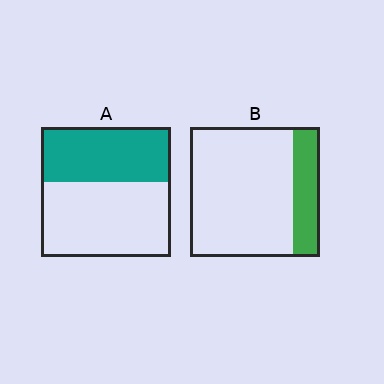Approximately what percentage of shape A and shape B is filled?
A is approximately 40% and B is approximately 20%.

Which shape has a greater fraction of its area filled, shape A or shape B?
Shape A.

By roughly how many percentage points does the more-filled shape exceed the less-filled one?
By roughly 20 percentage points (A over B).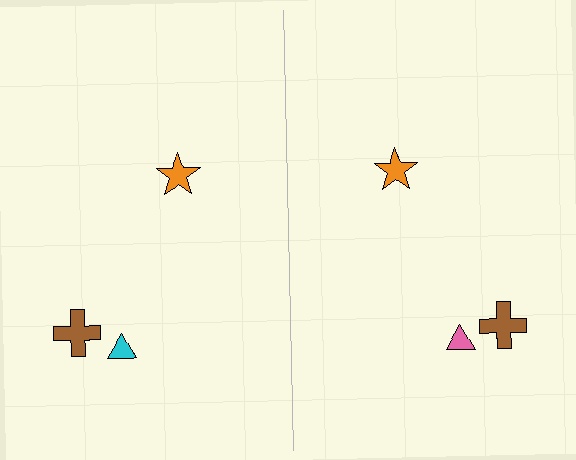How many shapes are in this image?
There are 6 shapes in this image.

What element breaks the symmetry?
The pink triangle on the right side breaks the symmetry — its mirror counterpart is cyan.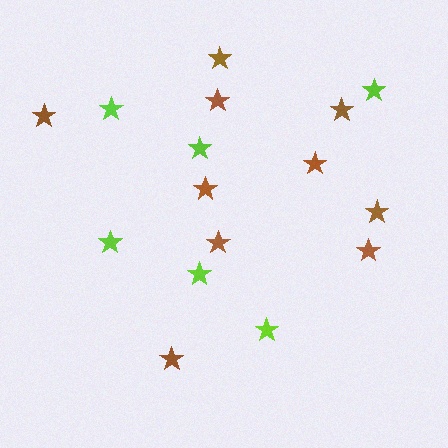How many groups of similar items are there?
There are 2 groups: one group of lime stars (6) and one group of brown stars (10).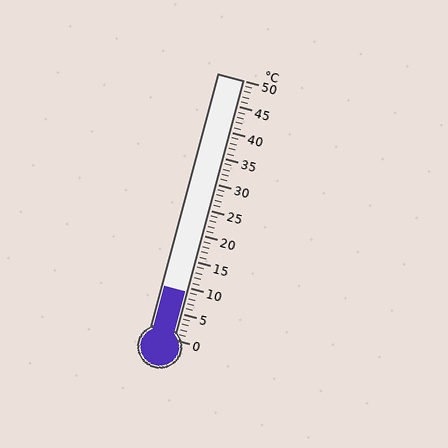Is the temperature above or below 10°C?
The temperature is below 10°C.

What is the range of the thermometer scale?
The thermometer scale ranges from 0°C to 50°C.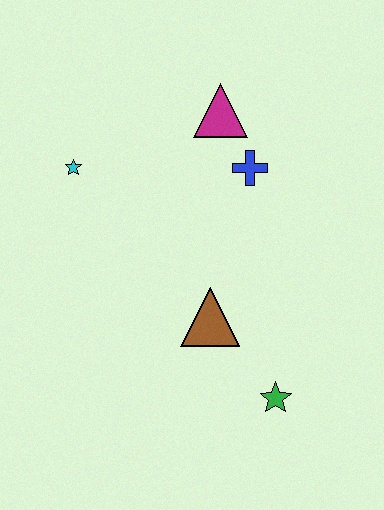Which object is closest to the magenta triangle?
The blue cross is closest to the magenta triangle.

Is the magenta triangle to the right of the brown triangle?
Yes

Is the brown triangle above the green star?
Yes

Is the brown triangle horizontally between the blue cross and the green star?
No